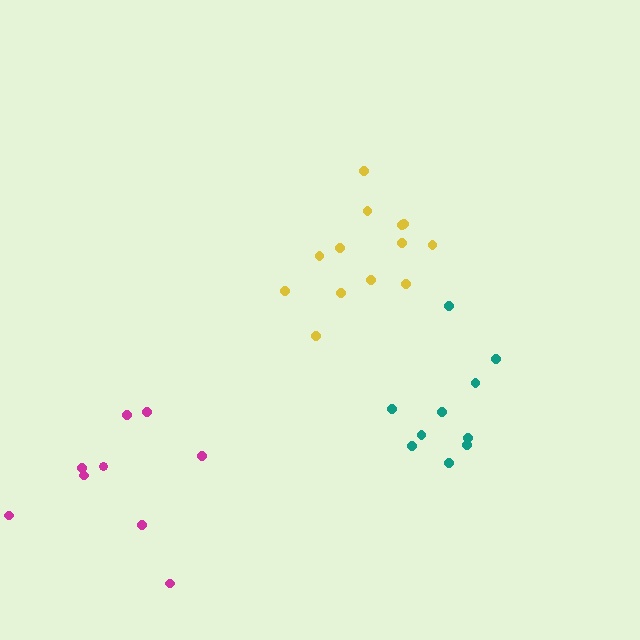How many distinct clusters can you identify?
There are 3 distinct clusters.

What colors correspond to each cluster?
The clusters are colored: yellow, teal, magenta.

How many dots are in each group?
Group 1: 13 dots, Group 2: 10 dots, Group 3: 9 dots (32 total).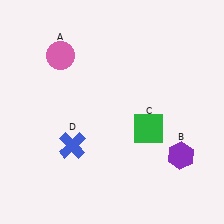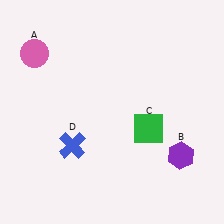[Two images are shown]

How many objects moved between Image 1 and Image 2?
1 object moved between the two images.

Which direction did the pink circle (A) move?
The pink circle (A) moved left.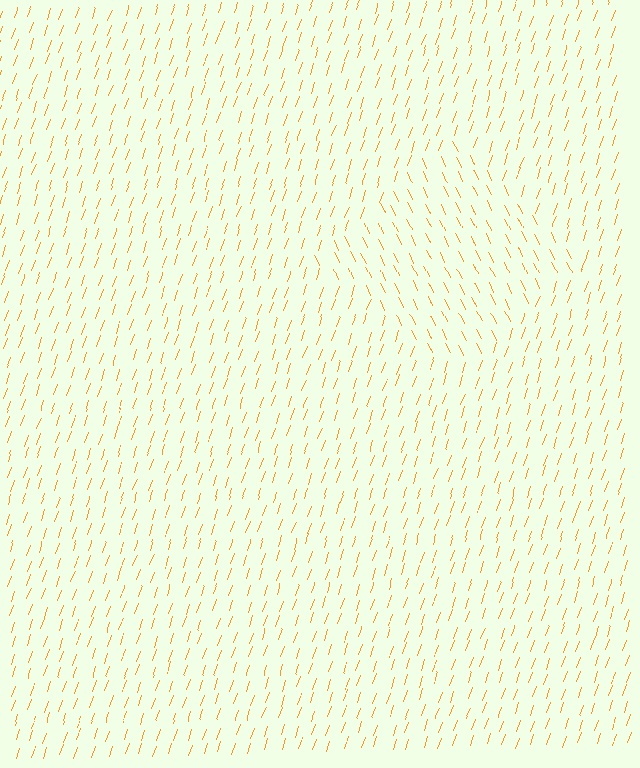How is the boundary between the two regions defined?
The boundary is defined purely by a change in line orientation (approximately 45 degrees difference). All lines are the same color and thickness.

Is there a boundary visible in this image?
Yes, there is a texture boundary formed by a change in line orientation.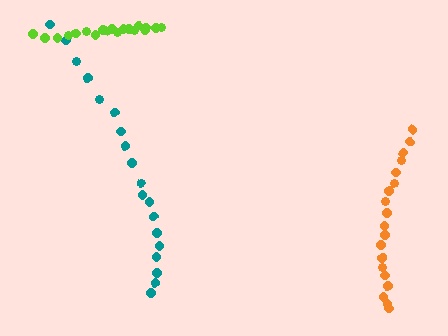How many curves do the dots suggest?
There are 3 distinct paths.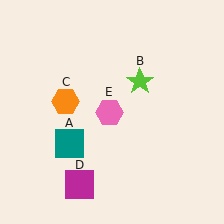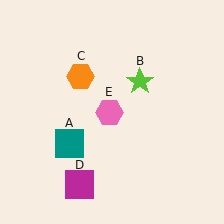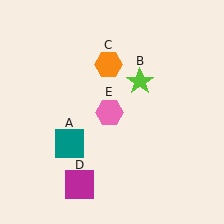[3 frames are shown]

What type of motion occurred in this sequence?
The orange hexagon (object C) rotated clockwise around the center of the scene.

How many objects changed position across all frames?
1 object changed position: orange hexagon (object C).